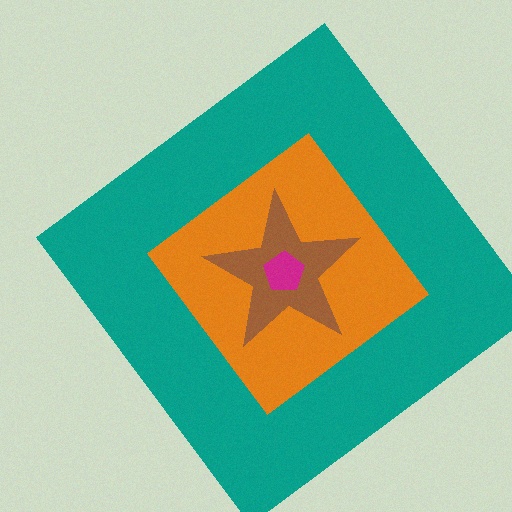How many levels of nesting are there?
4.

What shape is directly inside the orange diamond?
The brown star.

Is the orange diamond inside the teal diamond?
Yes.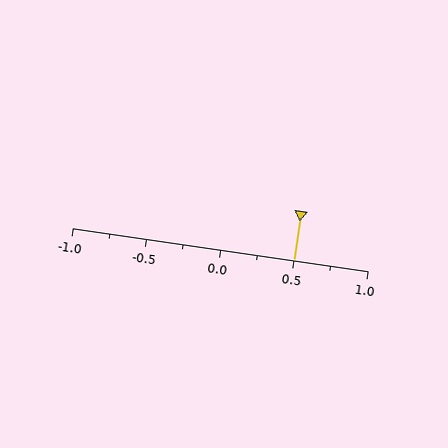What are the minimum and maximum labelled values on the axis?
The axis runs from -1.0 to 1.0.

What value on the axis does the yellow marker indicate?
The marker indicates approximately 0.5.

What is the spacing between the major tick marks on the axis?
The major ticks are spaced 0.5 apart.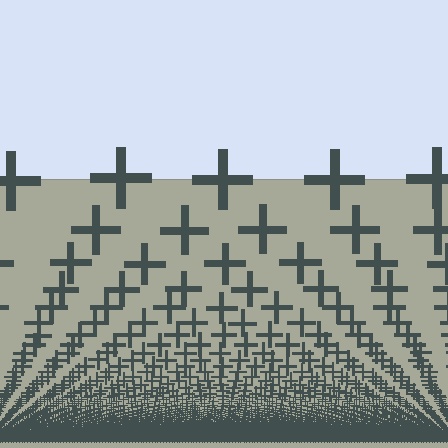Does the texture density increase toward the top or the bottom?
Density increases toward the bottom.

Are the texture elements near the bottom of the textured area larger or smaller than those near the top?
Smaller. The gradient is inverted — elements near the bottom are smaller and denser.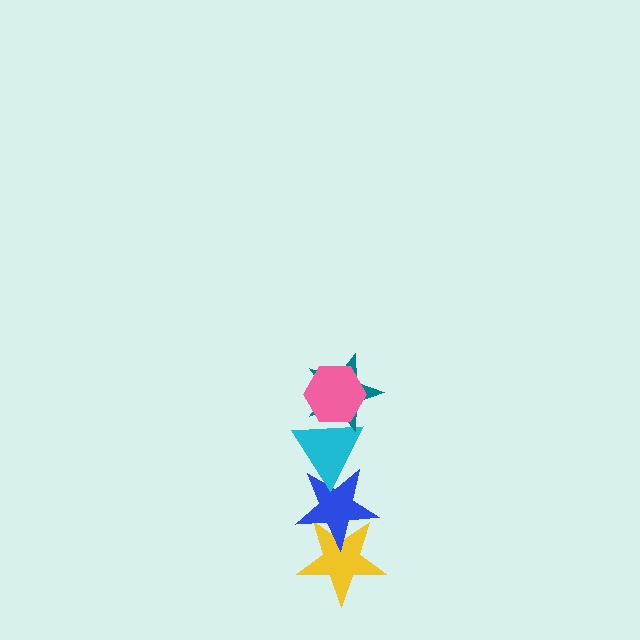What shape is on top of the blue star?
The cyan triangle is on top of the blue star.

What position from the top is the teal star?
The teal star is 2nd from the top.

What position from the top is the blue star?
The blue star is 4th from the top.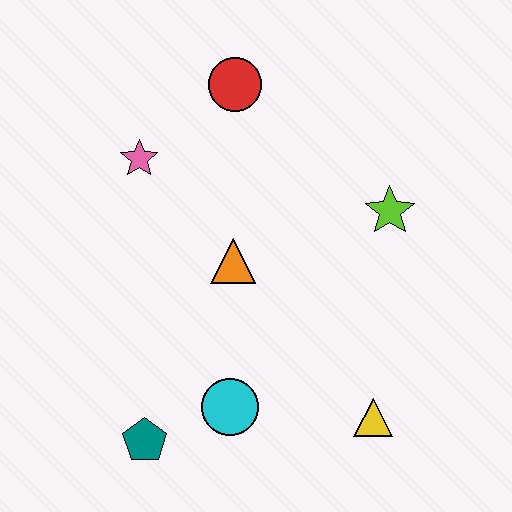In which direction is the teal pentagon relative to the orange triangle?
The teal pentagon is below the orange triangle.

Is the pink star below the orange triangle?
No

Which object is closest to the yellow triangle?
The cyan circle is closest to the yellow triangle.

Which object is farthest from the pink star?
The yellow triangle is farthest from the pink star.